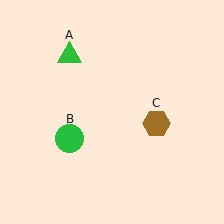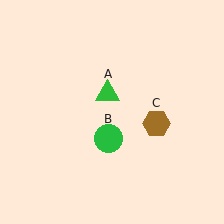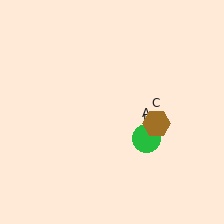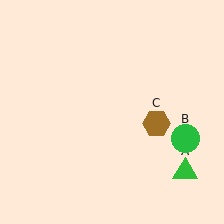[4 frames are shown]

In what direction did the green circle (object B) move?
The green circle (object B) moved right.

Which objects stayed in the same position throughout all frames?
Brown hexagon (object C) remained stationary.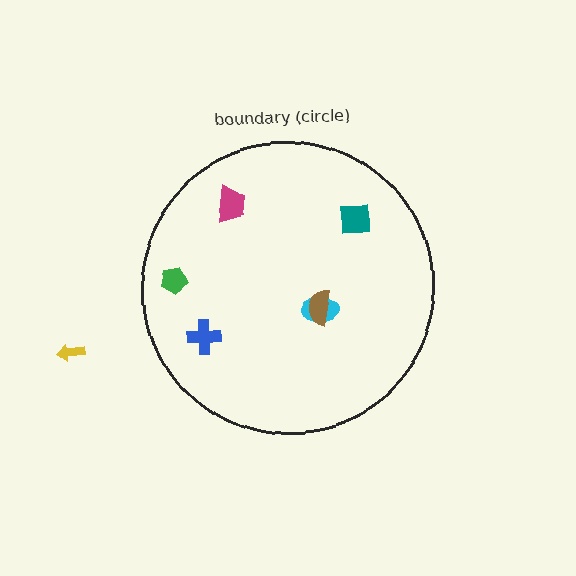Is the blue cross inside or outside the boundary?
Inside.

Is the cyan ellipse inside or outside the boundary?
Inside.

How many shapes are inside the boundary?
6 inside, 1 outside.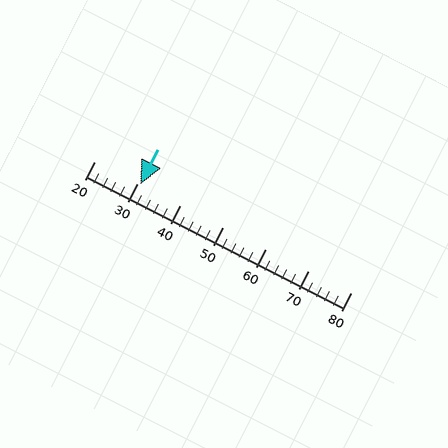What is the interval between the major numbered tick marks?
The major tick marks are spaced 10 units apart.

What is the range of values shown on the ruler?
The ruler shows values from 20 to 80.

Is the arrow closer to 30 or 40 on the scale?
The arrow is closer to 30.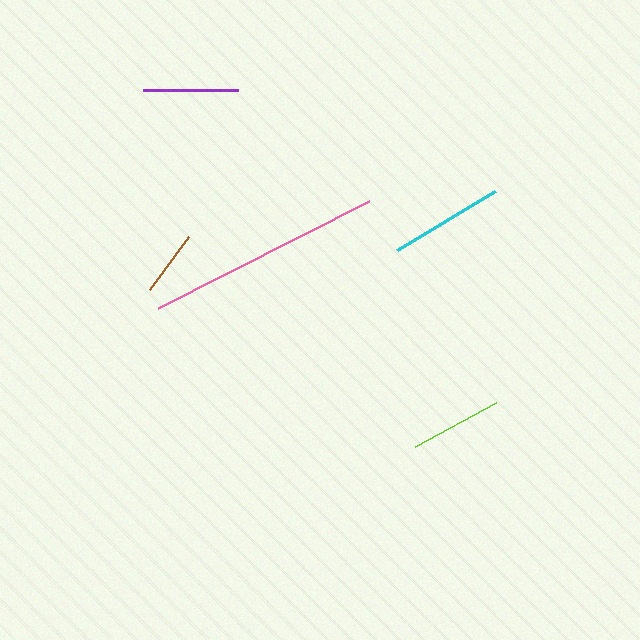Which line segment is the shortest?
The brown line is the shortest at approximately 66 pixels.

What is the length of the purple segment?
The purple segment is approximately 95 pixels long.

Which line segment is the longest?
The pink line is the longest at approximately 237 pixels.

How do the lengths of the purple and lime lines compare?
The purple and lime lines are approximately the same length.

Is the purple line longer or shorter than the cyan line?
The cyan line is longer than the purple line.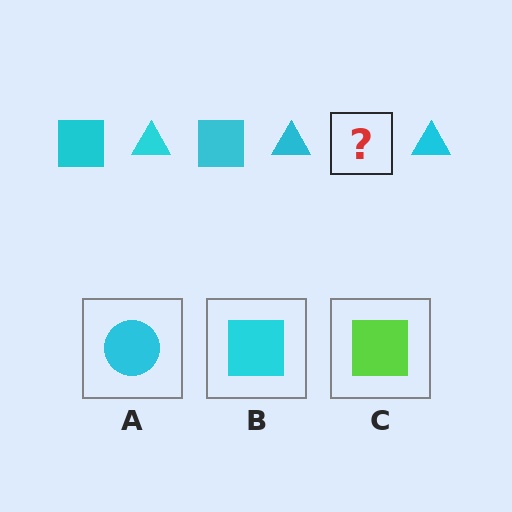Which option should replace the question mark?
Option B.